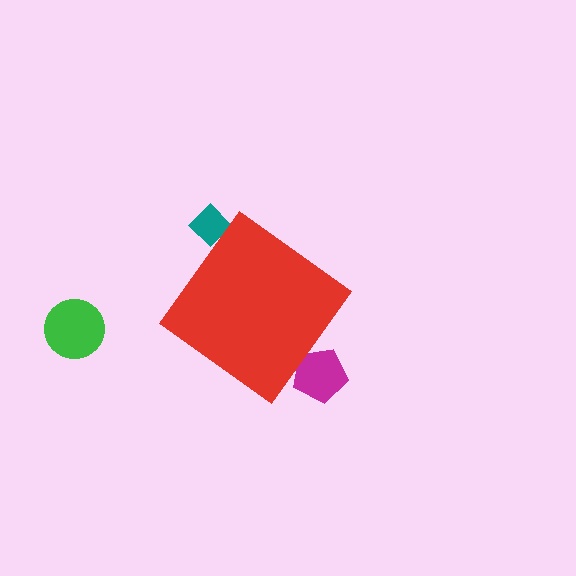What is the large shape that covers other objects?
A red diamond.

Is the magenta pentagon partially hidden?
Yes, the magenta pentagon is partially hidden behind the red diamond.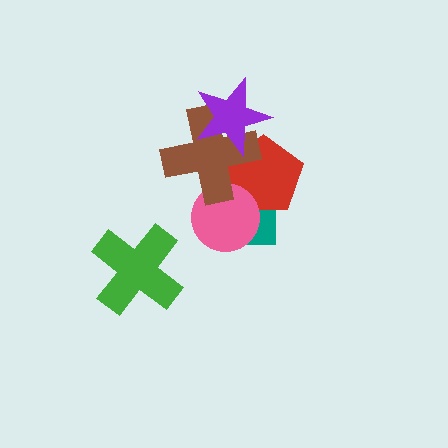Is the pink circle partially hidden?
Yes, it is partially covered by another shape.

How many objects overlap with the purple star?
2 objects overlap with the purple star.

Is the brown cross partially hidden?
Yes, it is partially covered by another shape.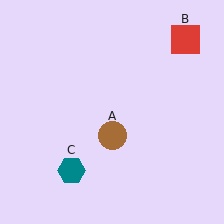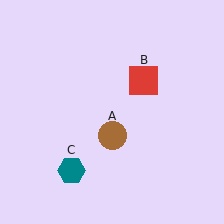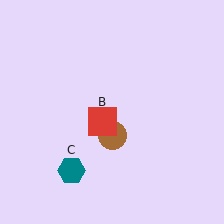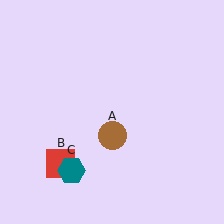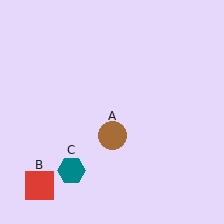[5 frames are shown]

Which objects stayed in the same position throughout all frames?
Brown circle (object A) and teal hexagon (object C) remained stationary.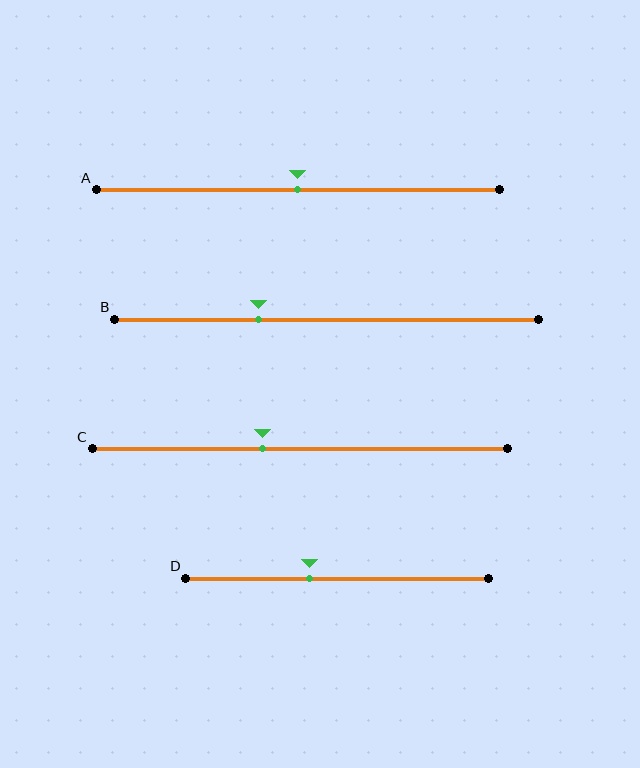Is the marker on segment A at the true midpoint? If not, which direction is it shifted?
Yes, the marker on segment A is at the true midpoint.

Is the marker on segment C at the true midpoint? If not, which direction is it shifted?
No, the marker on segment C is shifted to the left by about 9% of the segment length.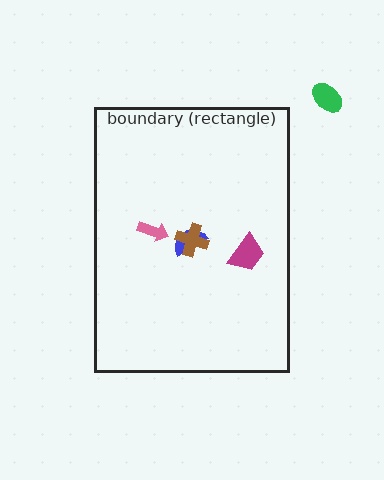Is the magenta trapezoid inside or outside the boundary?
Inside.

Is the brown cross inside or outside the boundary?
Inside.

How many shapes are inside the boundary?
4 inside, 1 outside.